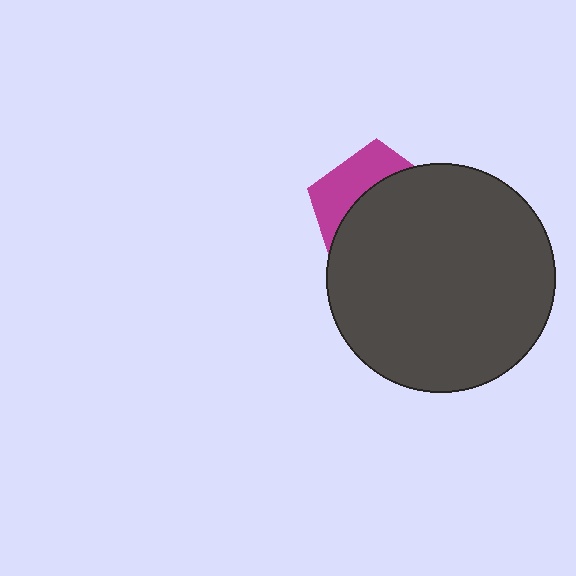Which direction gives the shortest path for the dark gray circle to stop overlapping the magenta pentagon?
Moving toward the lower-right gives the shortest separation.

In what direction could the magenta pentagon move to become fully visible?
The magenta pentagon could move toward the upper-left. That would shift it out from behind the dark gray circle entirely.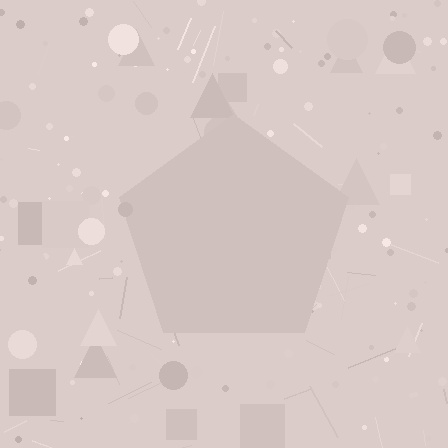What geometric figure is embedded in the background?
A pentagon is embedded in the background.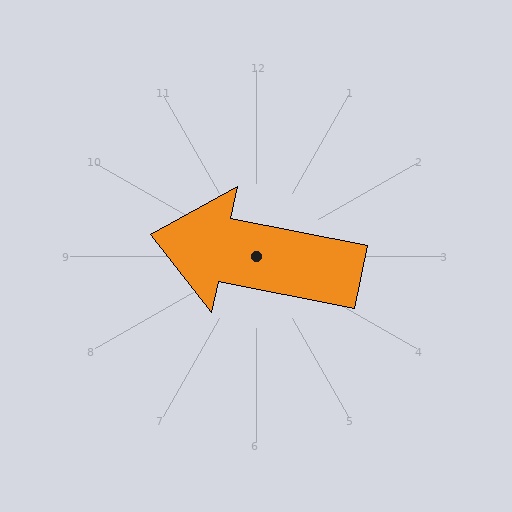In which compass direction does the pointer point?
West.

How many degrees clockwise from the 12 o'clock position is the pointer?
Approximately 281 degrees.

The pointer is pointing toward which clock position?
Roughly 9 o'clock.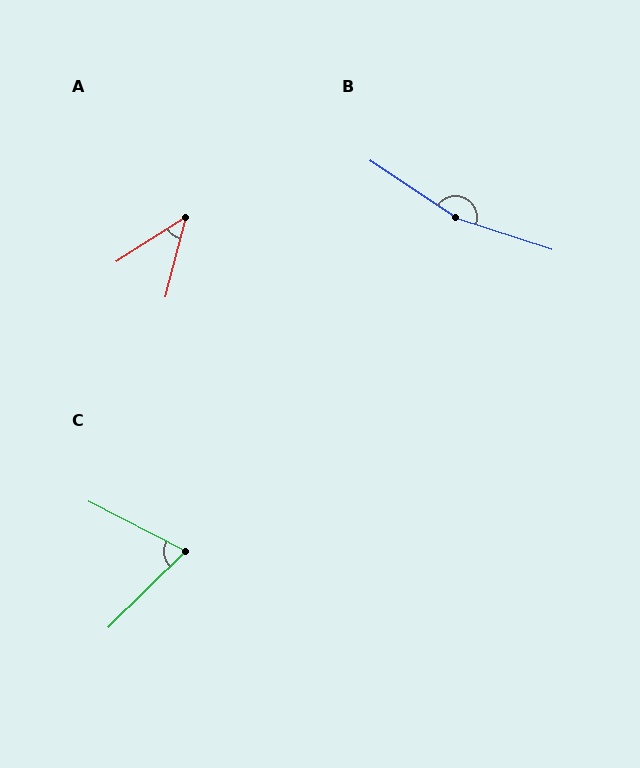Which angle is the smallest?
A, at approximately 43 degrees.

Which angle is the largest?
B, at approximately 165 degrees.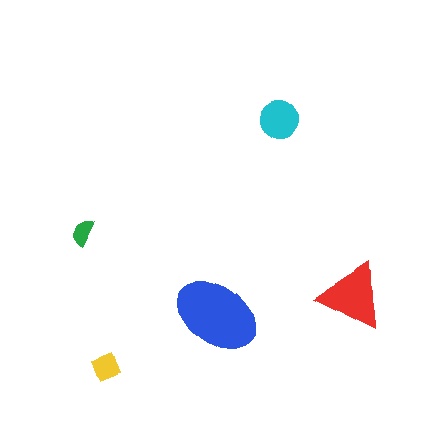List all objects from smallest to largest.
The green semicircle, the yellow diamond, the cyan circle, the red triangle, the blue ellipse.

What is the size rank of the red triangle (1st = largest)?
2nd.